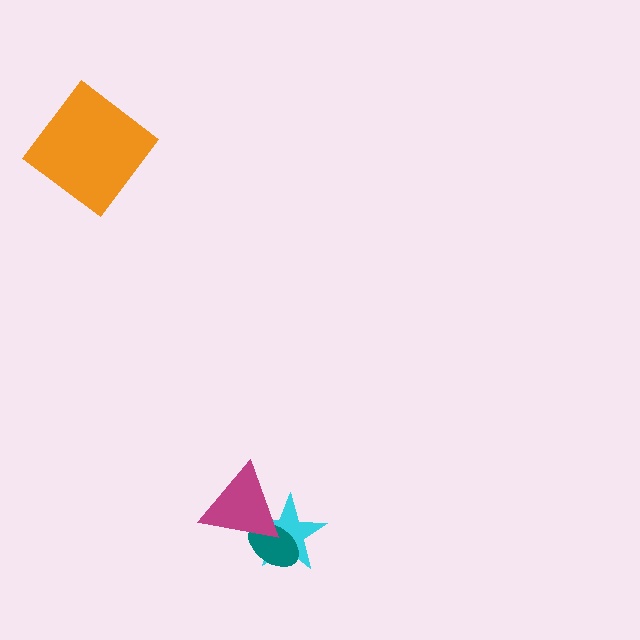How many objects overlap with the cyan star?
2 objects overlap with the cyan star.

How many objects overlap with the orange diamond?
0 objects overlap with the orange diamond.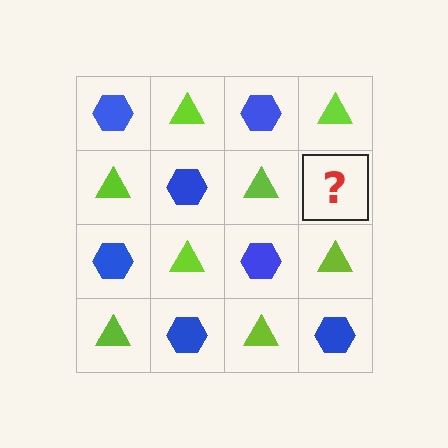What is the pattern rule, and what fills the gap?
The rule is that it alternates blue hexagon and lime triangle in a checkerboard pattern. The gap should be filled with a blue hexagon.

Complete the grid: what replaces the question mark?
The question mark should be replaced with a blue hexagon.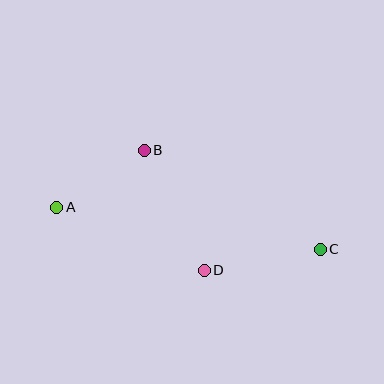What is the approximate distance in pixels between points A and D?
The distance between A and D is approximately 160 pixels.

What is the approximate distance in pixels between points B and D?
The distance between B and D is approximately 134 pixels.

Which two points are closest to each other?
Points A and B are closest to each other.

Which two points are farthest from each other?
Points A and C are farthest from each other.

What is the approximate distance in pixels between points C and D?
The distance between C and D is approximately 118 pixels.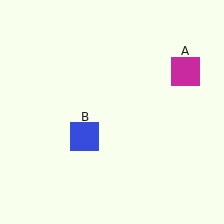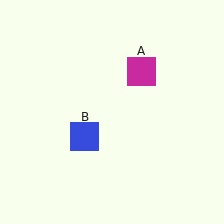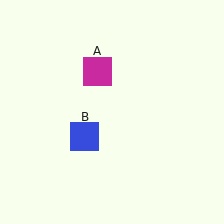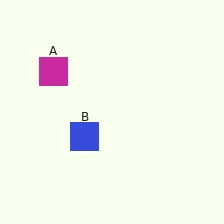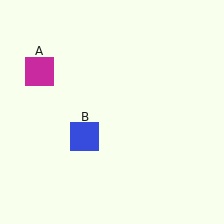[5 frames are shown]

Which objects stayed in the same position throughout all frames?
Blue square (object B) remained stationary.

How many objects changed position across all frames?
1 object changed position: magenta square (object A).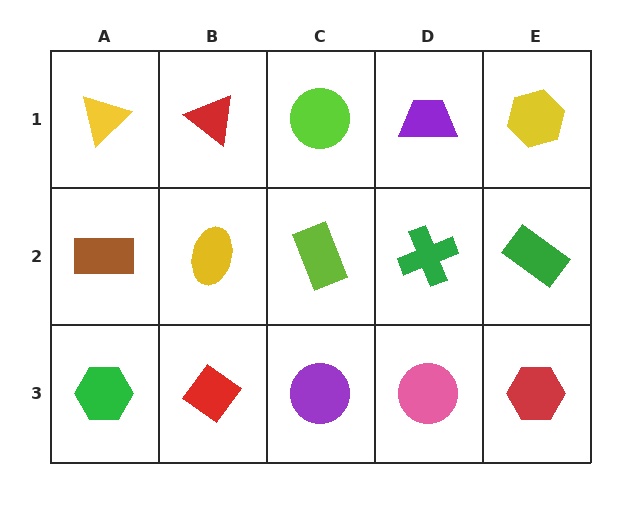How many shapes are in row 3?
5 shapes.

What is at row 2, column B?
A yellow ellipse.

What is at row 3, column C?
A purple circle.